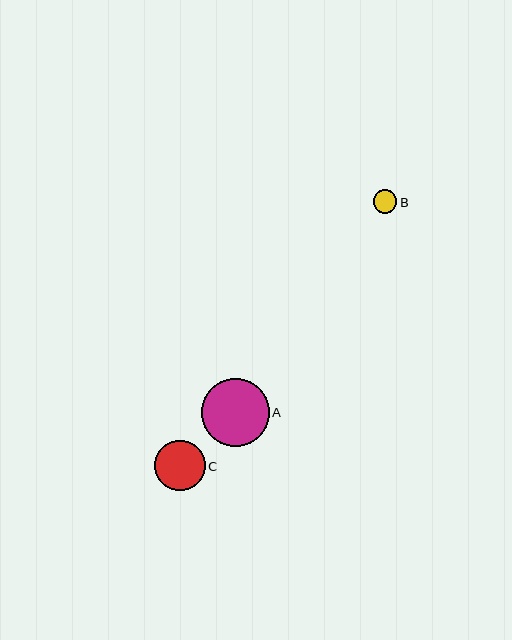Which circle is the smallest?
Circle B is the smallest with a size of approximately 24 pixels.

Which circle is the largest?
Circle A is the largest with a size of approximately 68 pixels.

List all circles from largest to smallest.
From largest to smallest: A, C, B.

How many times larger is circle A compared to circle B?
Circle A is approximately 2.9 times the size of circle B.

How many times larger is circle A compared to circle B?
Circle A is approximately 2.9 times the size of circle B.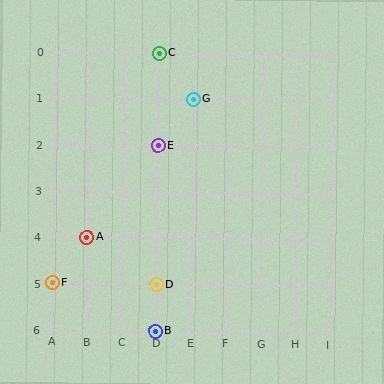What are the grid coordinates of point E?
Point E is at grid coordinates (D, 2).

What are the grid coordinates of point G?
Point G is at grid coordinates (E, 1).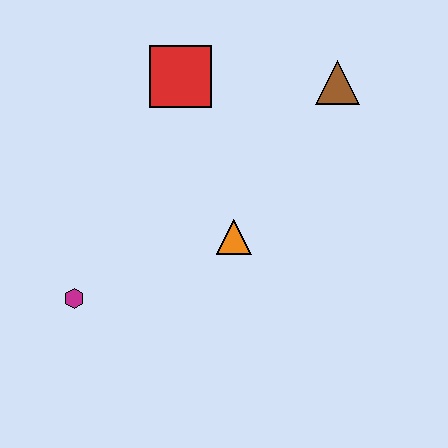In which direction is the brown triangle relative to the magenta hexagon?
The brown triangle is to the right of the magenta hexagon.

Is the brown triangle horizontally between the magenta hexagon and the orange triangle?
No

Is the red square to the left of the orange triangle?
Yes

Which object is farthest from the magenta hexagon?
The brown triangle is farthest from the magenta hexagon.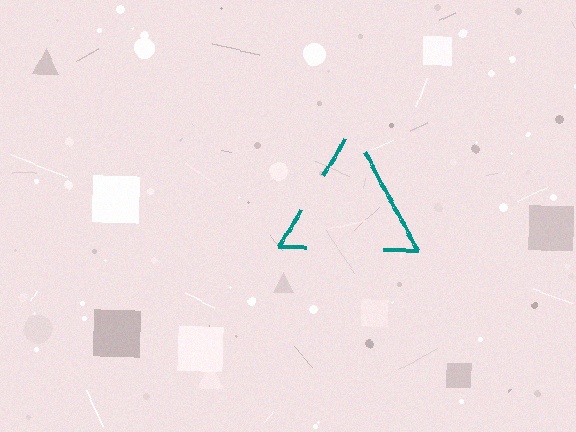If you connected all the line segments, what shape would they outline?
They would outline a triangle.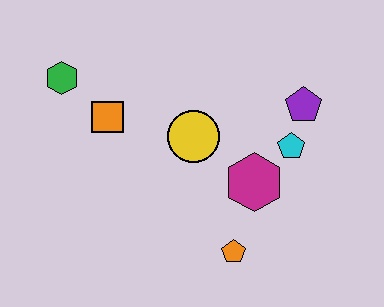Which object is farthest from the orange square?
The purple pentagon is farthest from the orange square.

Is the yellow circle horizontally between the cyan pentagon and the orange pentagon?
No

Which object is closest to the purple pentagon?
The cyan pentagon is closest to the purple pentagon.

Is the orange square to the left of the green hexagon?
No